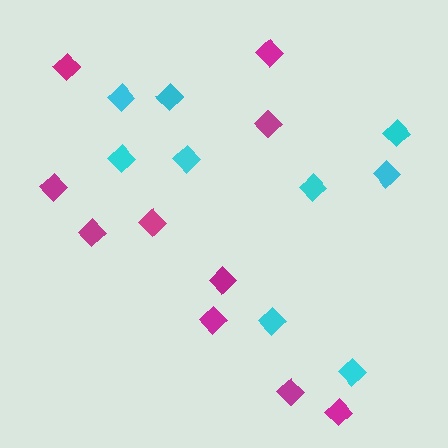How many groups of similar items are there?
There are 2 groups: one group of magenta diamonds (10) and one group of cyan diamonds (9).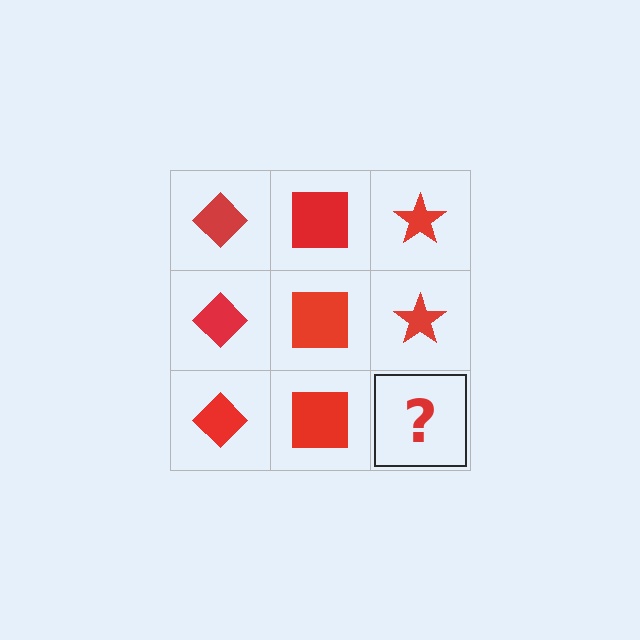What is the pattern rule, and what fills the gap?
The rule is that each column has a consistent shape. The gap should be filled with a red star.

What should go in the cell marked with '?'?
The missing cell should contain a red star.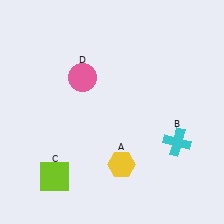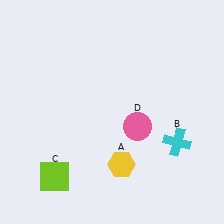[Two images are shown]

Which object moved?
The pink circle (D) moved right.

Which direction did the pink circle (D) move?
The pink circle (D) moved right.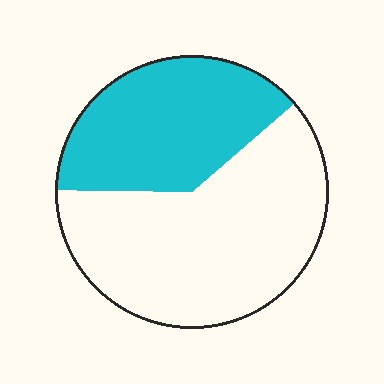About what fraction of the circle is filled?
About three eighths (3/8).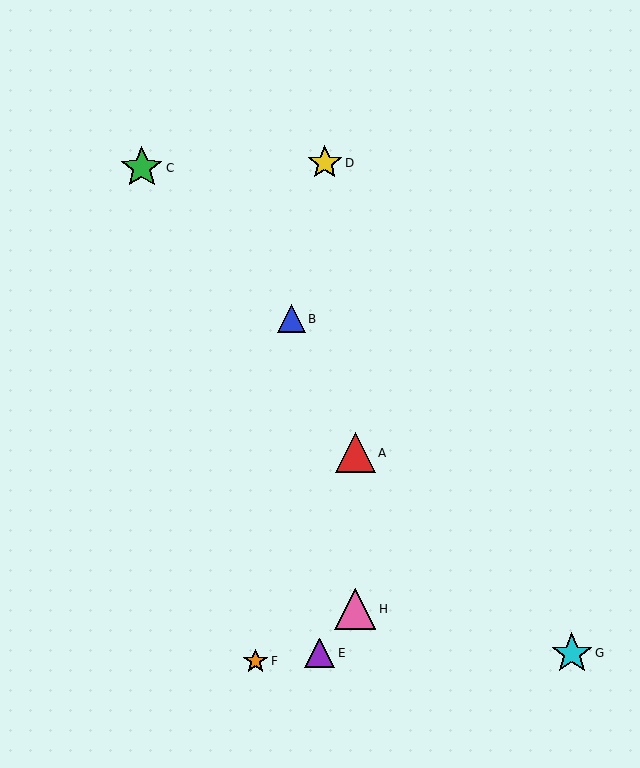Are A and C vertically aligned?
No, A is at x≈355 and C is at x≈142.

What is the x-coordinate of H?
Object H is at x≈355.